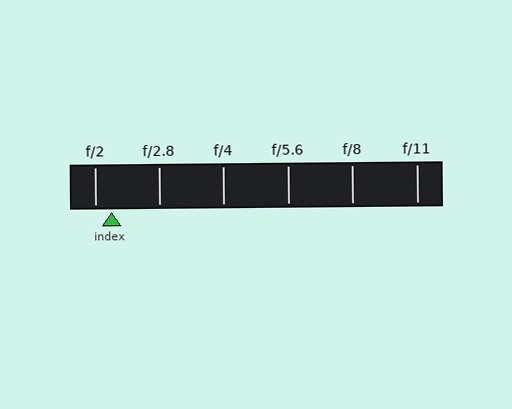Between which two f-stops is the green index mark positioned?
The index mark is between f/2 and f/2.8.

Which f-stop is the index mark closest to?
The index mark is closest to f/2.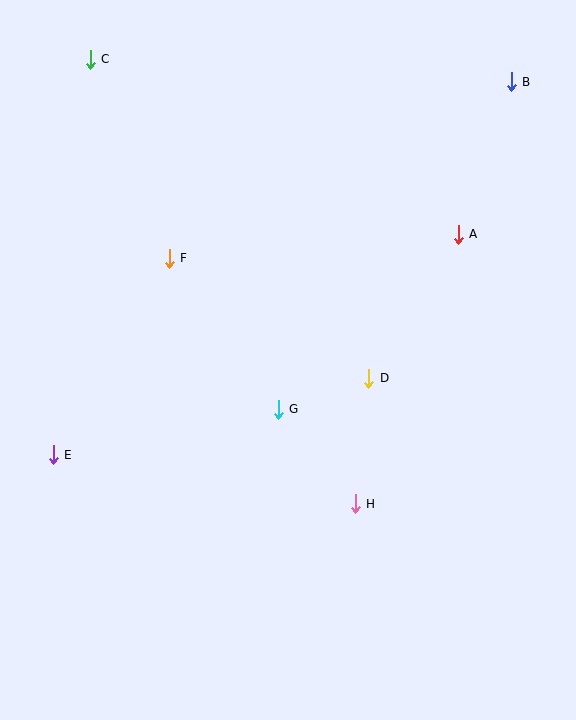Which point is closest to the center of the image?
Point G at (278, 409) is closest to the center.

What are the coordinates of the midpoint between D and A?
The midpoint between D and A is at (413, 306).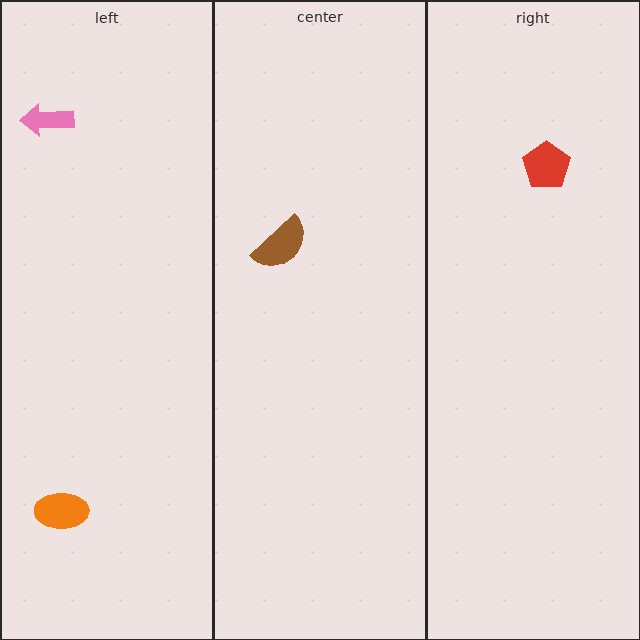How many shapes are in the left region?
2.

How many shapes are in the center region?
1.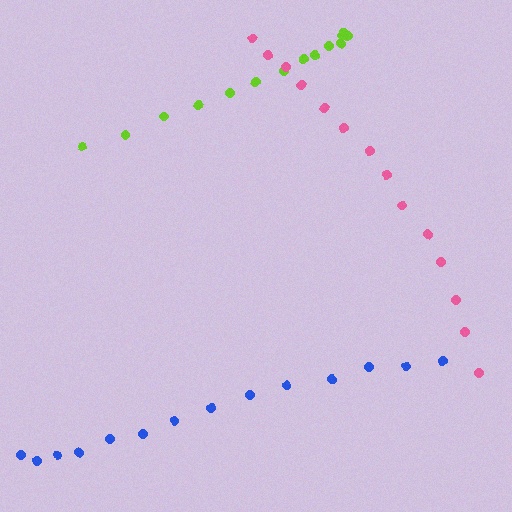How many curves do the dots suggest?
There are 3 distinct paths.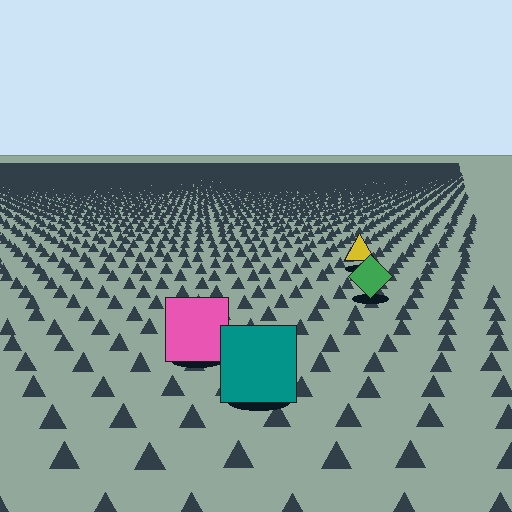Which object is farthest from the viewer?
The yellow triangle is farthest from the viewer. It appears smaller and the ground texture around it is denser.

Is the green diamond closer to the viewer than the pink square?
No. The pink square is closer — you can tell from the texture gradient: the ground texture is coarser near it.